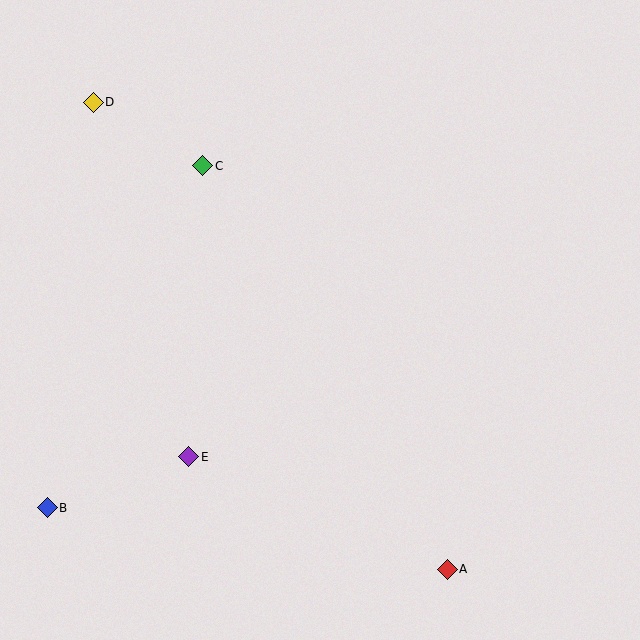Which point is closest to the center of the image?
Point E at (189, 457) is closest to the center.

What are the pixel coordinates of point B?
Point B is at (47, 508).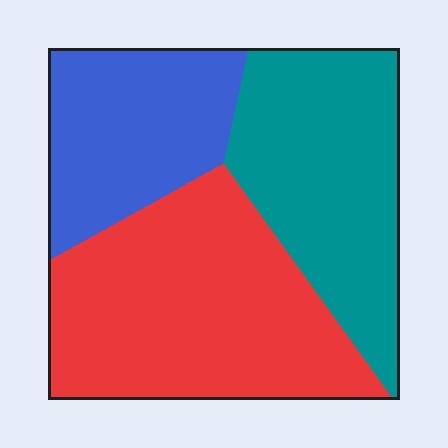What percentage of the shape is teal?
Teal takes up about one third (1/3) of the shape.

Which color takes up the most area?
Red, at roughly 45%.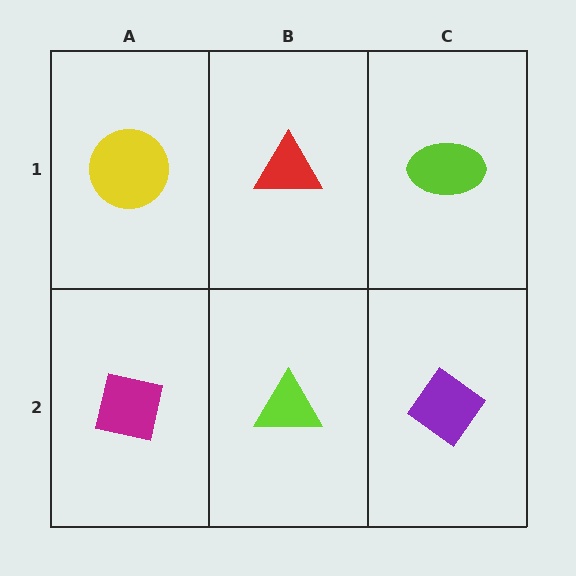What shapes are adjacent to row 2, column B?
A red triangle (row 1, column B), a magenta square (row 2, column A), a purple diamond (row 2, column C).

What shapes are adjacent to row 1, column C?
A purple diamond (row 2, column C), a red triangle (row 1, column B).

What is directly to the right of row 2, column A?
A lime triangle.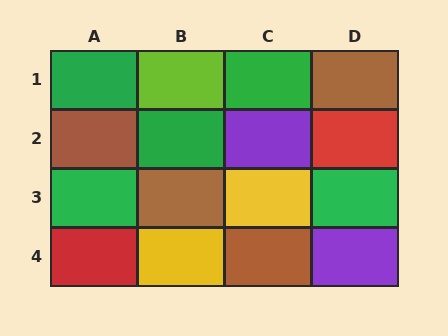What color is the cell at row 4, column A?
Red.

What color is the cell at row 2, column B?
Green.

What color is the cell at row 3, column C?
Yellow.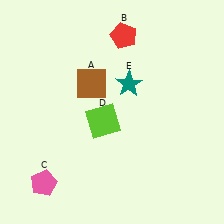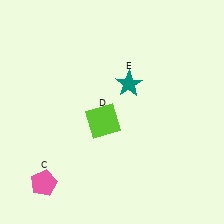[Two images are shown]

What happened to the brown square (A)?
The brown square (A) was removed in Image 2. It was in the top-left area of Image 1.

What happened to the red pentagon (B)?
The red pentagon (B) was removed in Image 2. It was in the top-right area of Image 1.